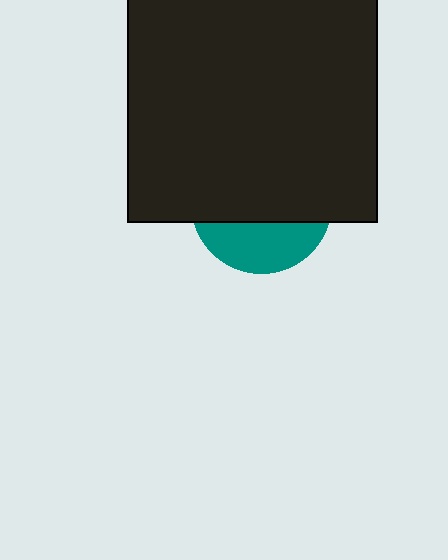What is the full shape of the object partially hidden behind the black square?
The partially hidden object is a teal circle.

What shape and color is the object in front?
The object in front is a black square.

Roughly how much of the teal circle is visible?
A small part of it is visible (roughly 32%).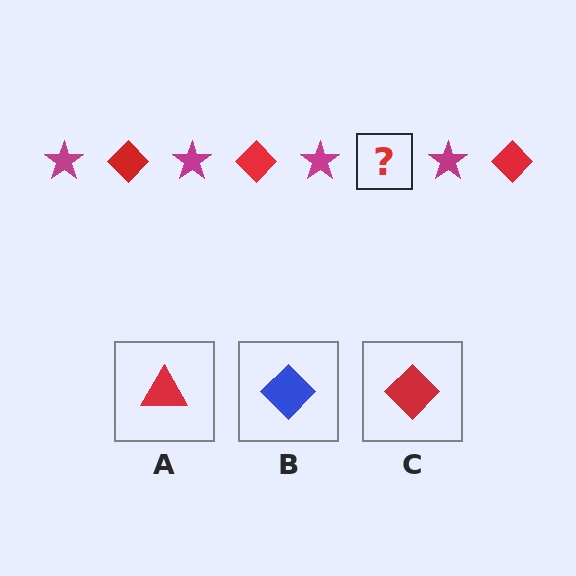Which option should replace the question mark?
Option C.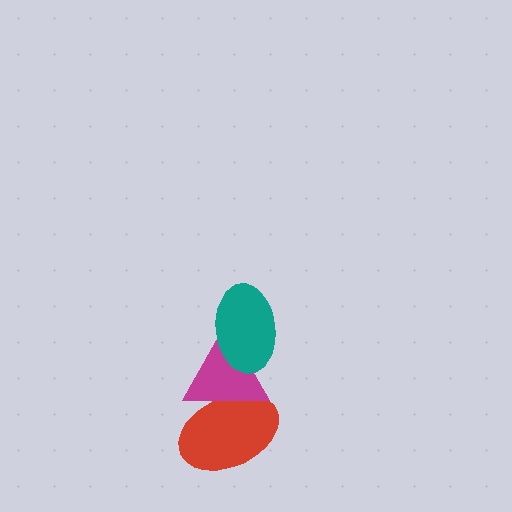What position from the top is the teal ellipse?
The teal ellipse is 1st from the top.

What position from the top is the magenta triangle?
The magenta triangle is 2nd from the top.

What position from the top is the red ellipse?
The red ellipse is 3rd from the top.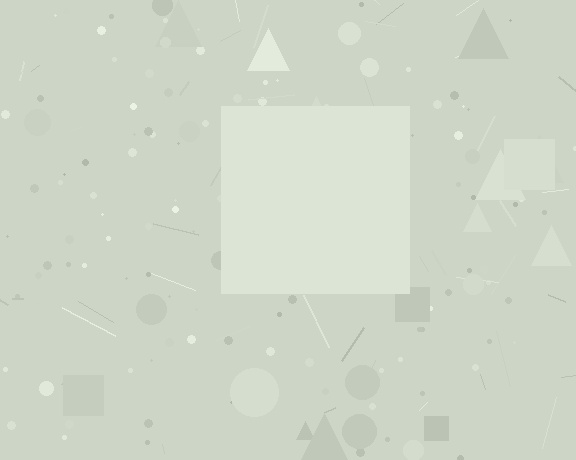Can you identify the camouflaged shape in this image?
The camouflaged shape is a square.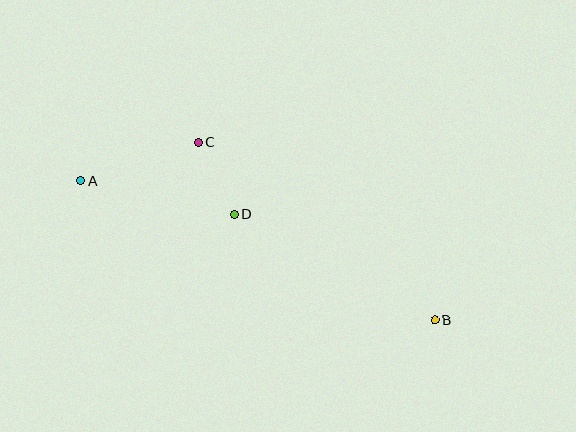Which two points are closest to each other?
Points C and D are closest to each other.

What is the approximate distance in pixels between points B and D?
The distance between B and D is approximately 227 pixels.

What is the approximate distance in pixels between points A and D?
The distance between A and D is approximately 157 pixels.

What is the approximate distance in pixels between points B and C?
The distance between B and C is approximately 296 pixels.